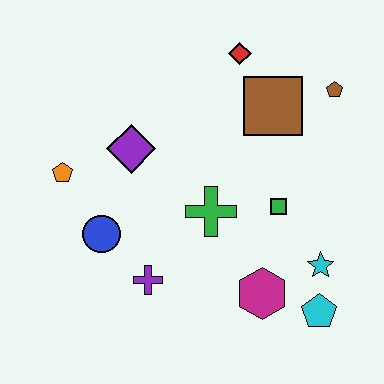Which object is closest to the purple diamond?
The orange pentagon is closest to the purple diamond.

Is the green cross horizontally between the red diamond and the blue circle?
Yes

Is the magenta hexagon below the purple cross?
Yes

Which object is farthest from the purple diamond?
The cyan pentagon is farthest from the purple diamond.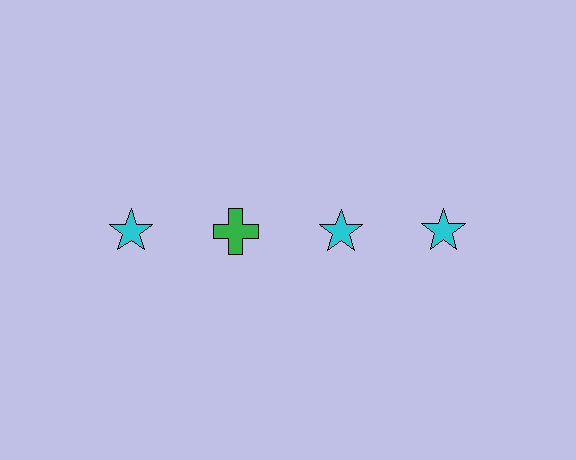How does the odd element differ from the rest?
It differs in both color (green instead of cyan) and shape (cross instead of star).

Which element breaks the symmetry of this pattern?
The green cross in the top row, second from left column breaks the symmetry. All other shapes are cyan stars.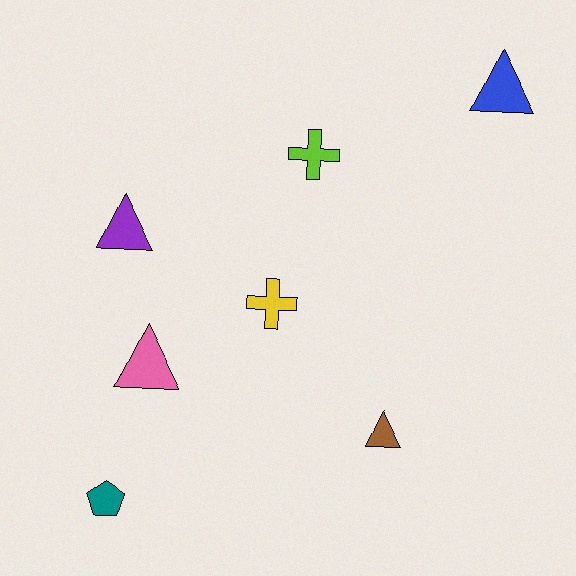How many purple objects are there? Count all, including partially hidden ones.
There is 1 purple object.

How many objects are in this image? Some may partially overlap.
There are 7 objects.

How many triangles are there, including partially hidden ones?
There are 4 triangles.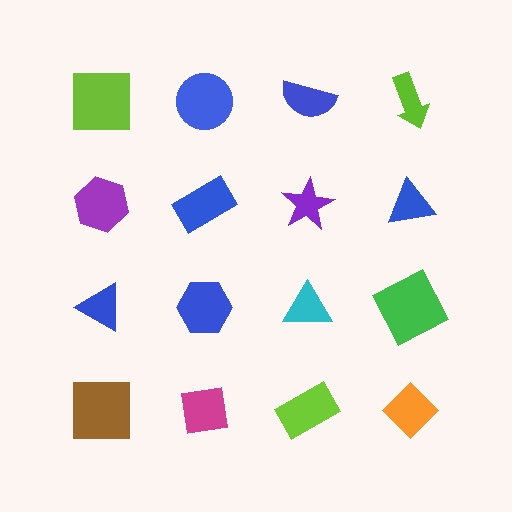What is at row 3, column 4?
A green square.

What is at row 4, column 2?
A magenta square.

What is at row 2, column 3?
A purple star.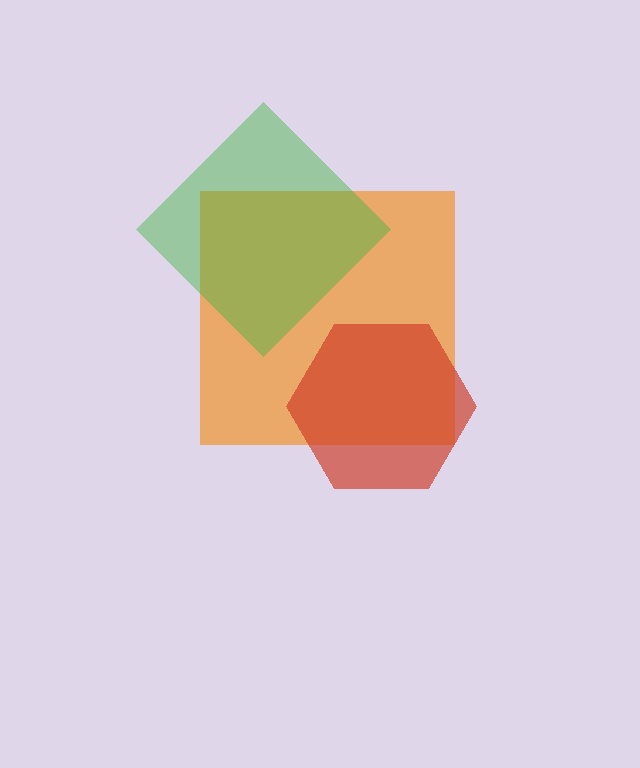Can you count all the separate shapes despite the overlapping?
Yes, there are 3 separate shapes.